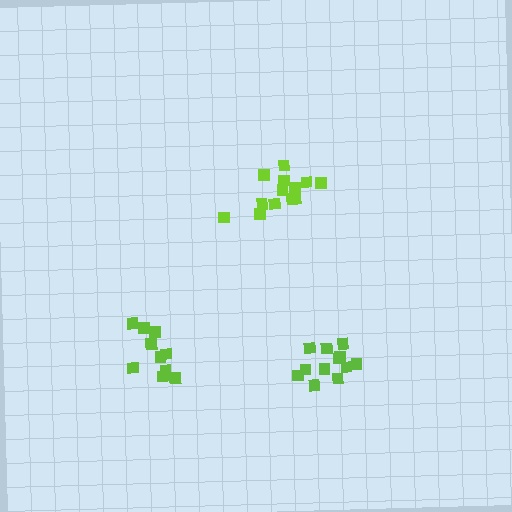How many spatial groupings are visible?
There are 3 spatial groupings.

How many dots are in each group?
Group 1: 11 dots, Group 2: 13 dots, Group 3: 12 dots (36 total).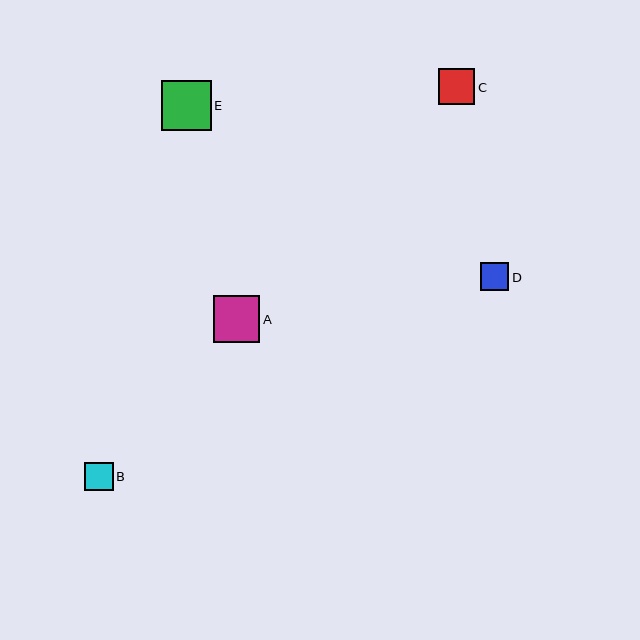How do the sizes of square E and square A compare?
Square E and square A are approximately the same size.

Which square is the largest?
Square E is the largest with a size of approximately 50 pixels.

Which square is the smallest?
Square D is the smallest with a size of approximately 28 pixels.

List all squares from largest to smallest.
From largest to smallest: E, A, C, B, D.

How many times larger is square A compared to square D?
Square A is approximately 1.6 times the size of square D.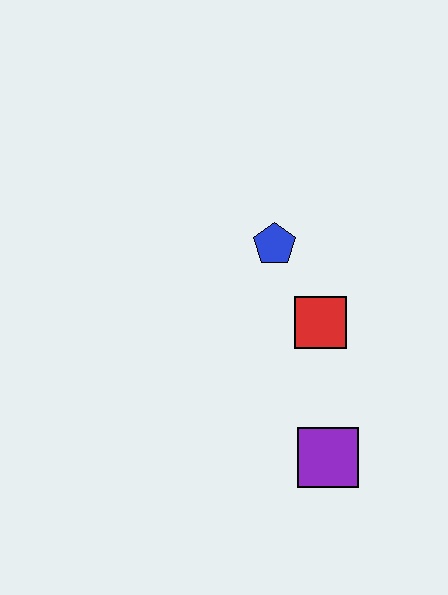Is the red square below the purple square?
No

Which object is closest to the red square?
The blue pentagon is closest to the red square.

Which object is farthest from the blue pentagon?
The purple square is farthest from the blue pentagon.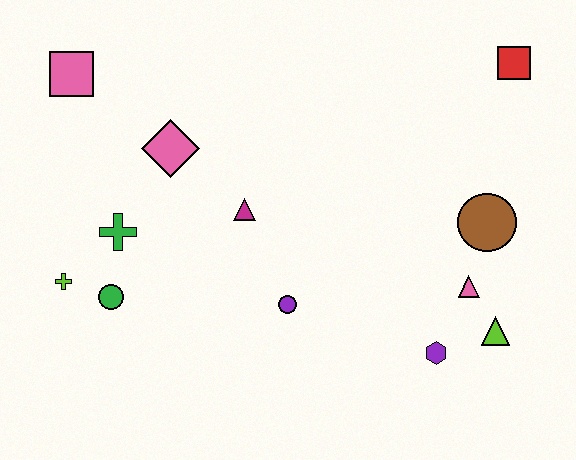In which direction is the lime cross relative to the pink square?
The lime cross is below the pink square.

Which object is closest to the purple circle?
The magenta triangle is closest to the purple circle.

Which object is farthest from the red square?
The lime cross is farthest from the red square.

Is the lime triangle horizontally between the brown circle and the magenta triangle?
No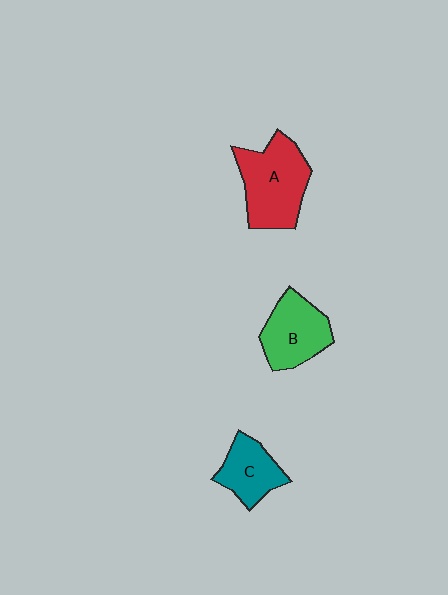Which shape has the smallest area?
Shape C (teal).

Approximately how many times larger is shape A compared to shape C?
Approximately 1.7 times.